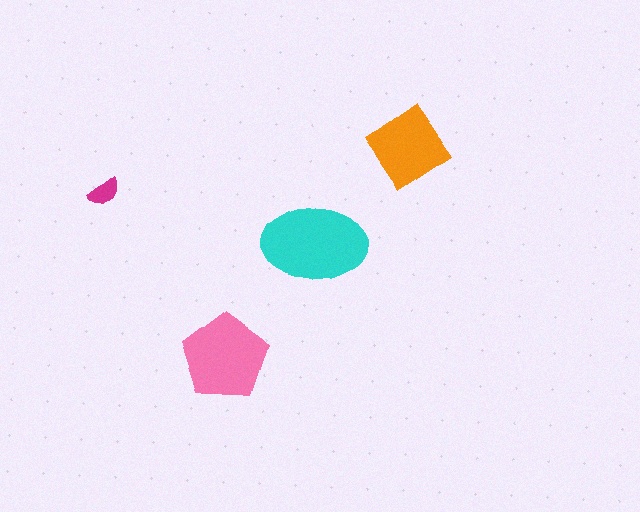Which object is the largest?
The cyan ellipse.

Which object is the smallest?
The magenta semicircle.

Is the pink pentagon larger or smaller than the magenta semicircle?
Larger.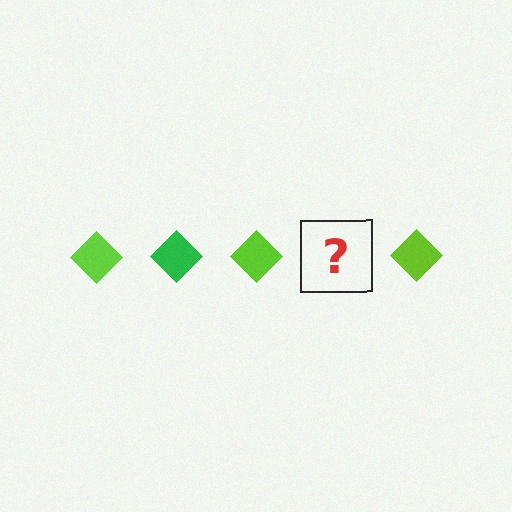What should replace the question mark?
The question mark should be replaced with a green diamond.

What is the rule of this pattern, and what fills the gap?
The rule is that the pattern cycles through lime, green diamonds. The gap should be filled with a green diamond.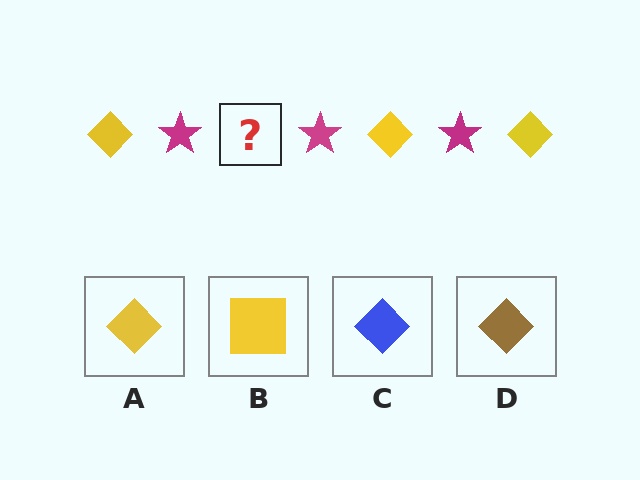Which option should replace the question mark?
Option A.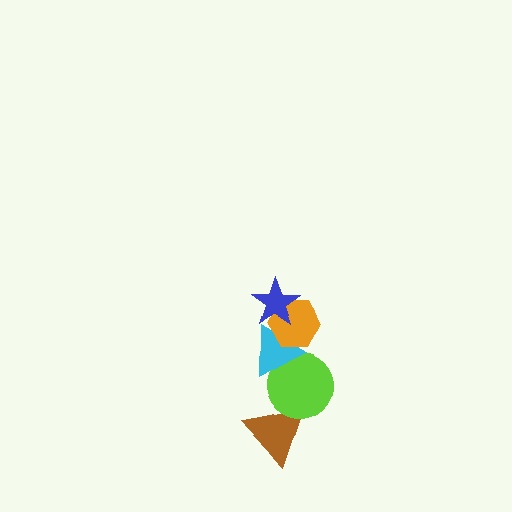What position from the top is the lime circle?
The lime circle is 4th from the top.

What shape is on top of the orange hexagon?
The blue star is on top of the orange hexagon.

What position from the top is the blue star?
The blue star is 1st from the top.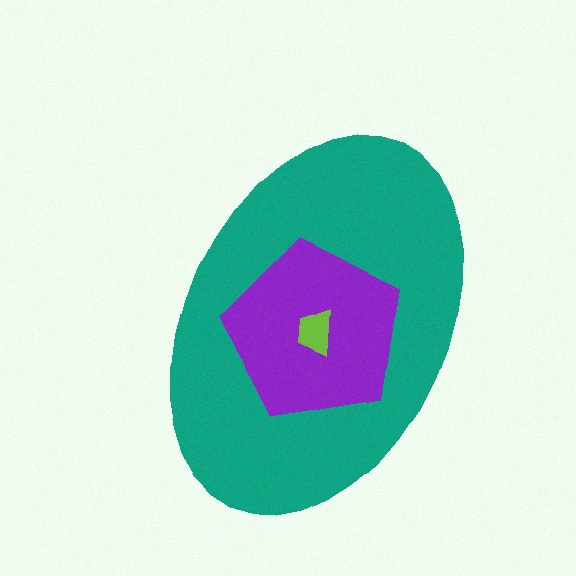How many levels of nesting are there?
3.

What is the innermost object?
The lime trapezoid.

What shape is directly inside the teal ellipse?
The purple pentagon.